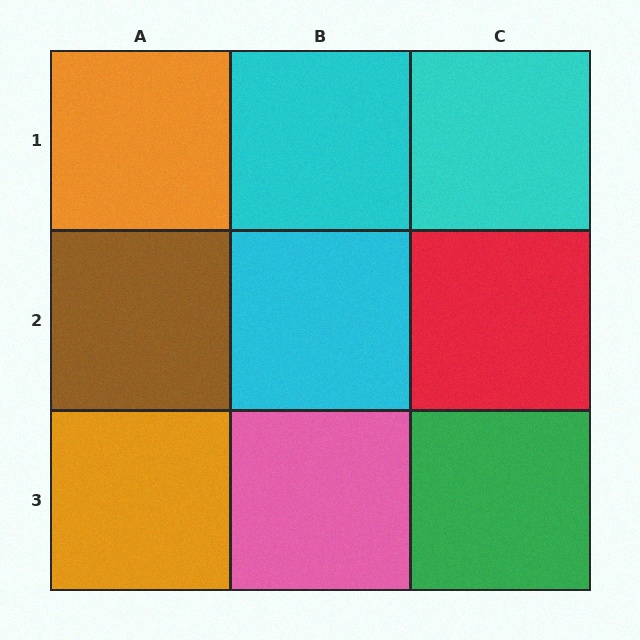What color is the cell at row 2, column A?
Brown.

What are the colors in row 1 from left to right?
Orange, cyan, cyan.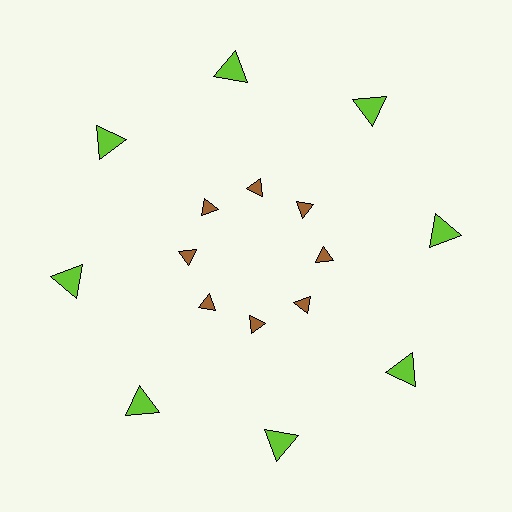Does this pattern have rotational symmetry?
Yes, this pattern has 8-fold rotational symmetry. It looks the same after rotating 45 degrees around the center.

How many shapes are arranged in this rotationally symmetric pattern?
There are 16 shapes, arranged in 8 groups of 2.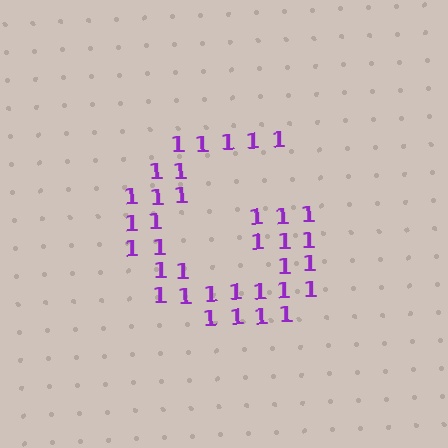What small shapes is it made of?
It is made of small digit 1's.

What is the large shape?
The large shape is the letter G.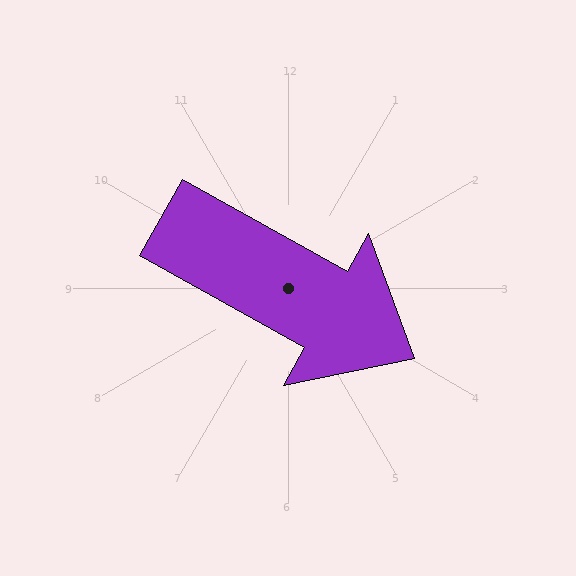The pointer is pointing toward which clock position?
Roughly 4 o'clock.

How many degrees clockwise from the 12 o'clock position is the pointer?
Approximately 119 degrees.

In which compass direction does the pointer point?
Southeast.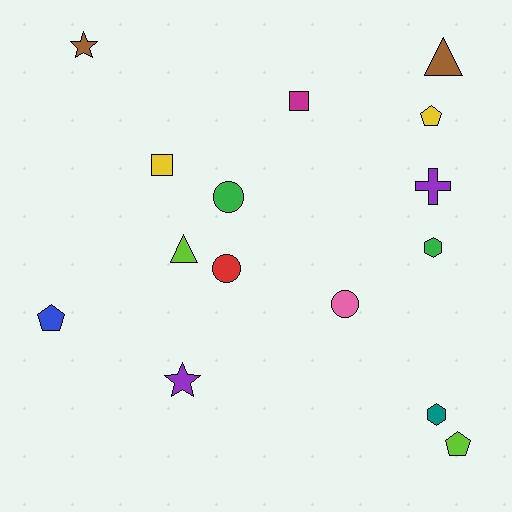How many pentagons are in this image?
There are 3 pentagons.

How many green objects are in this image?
There are 2 green objects.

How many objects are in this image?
There are 15 objects.